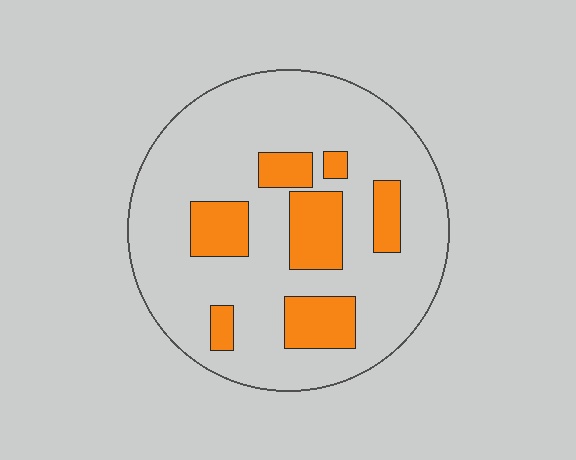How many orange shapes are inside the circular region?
7.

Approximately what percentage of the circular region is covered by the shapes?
Approximately 20%.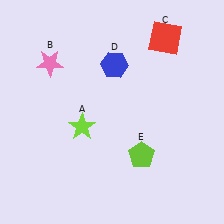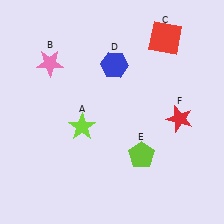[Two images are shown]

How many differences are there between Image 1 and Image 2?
There is 1 difference between the two images.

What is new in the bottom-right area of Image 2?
A red star (F) was added in the bottom-right area of Image 2.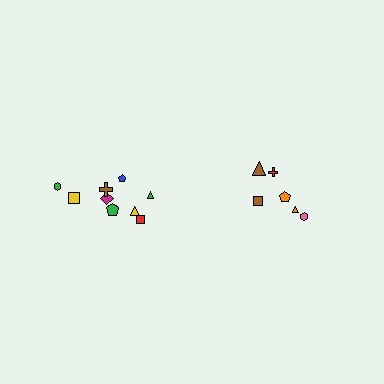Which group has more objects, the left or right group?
The left group.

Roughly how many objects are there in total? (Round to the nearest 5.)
Roughly 15 objects in total.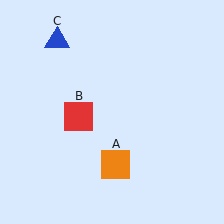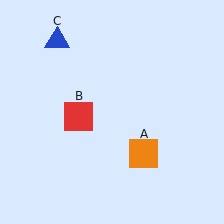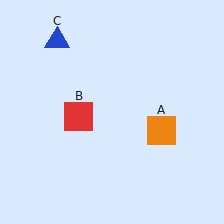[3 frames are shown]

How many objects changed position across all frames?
1 object changed position: orange square (object A).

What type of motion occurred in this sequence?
The orange square (object A) rotated counterclockwise around the center of the scene.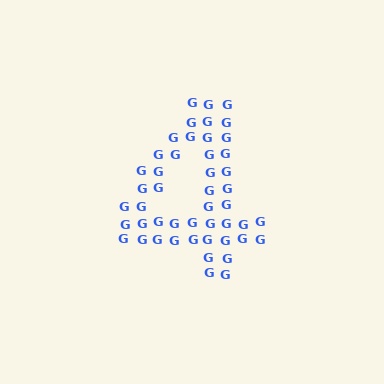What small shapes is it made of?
It is made of small letter G's.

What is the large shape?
The large shape is the digit 4.